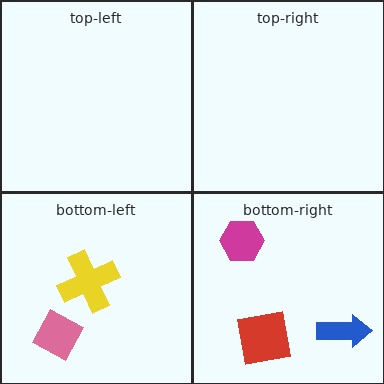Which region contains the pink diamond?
The bottom-left region.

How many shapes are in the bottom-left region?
2.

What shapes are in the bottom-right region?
The blue arrow, the magenta hexagon, the red square.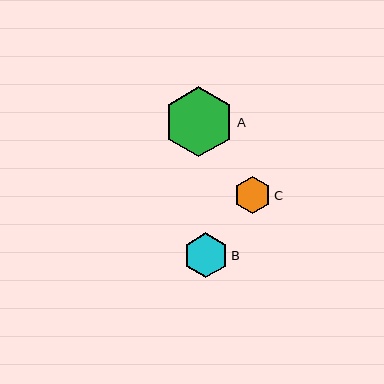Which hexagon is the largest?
Hexagon A is the largest with a size of approximately 70 pixels.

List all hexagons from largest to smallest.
From largest to smallest: A, B, C.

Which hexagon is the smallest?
Hexagon C is the smallest with a size of approximately 36 pixels.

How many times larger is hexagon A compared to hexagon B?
Hexagon A is approximately 1.6 times the size of hexagon B.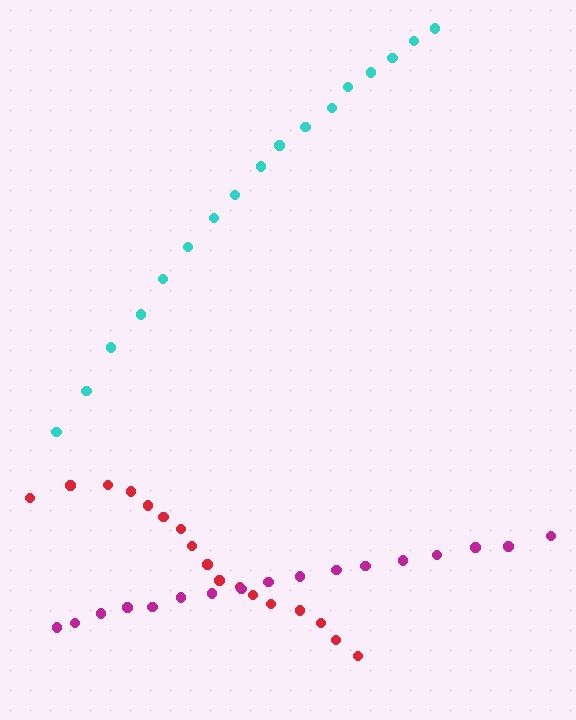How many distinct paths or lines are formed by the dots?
There are 3 distinct paths.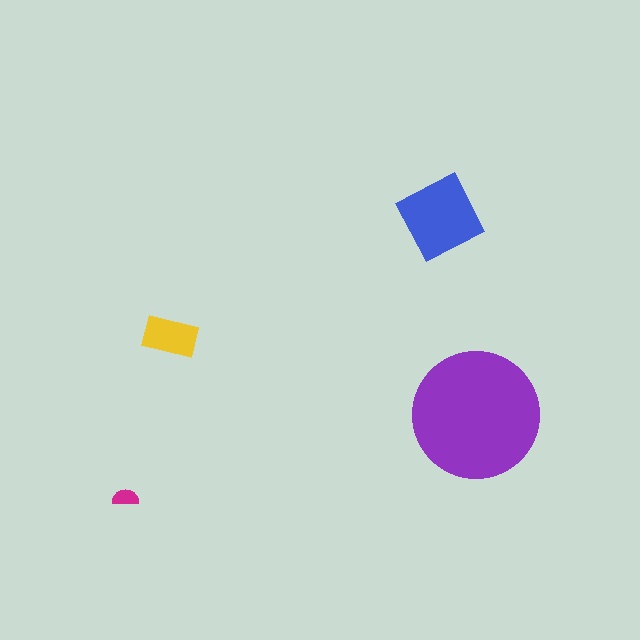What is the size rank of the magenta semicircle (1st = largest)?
4th.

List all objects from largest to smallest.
The purple circle, the blue square, the yellow rectangle, the magenta semicircle.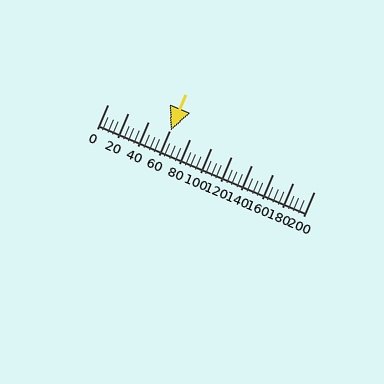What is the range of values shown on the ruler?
The ruler shows values from 0 to 200.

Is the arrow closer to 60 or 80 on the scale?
The arrow is closer to 60.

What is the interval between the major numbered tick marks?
The major tick marks are spaced 20 units apart.